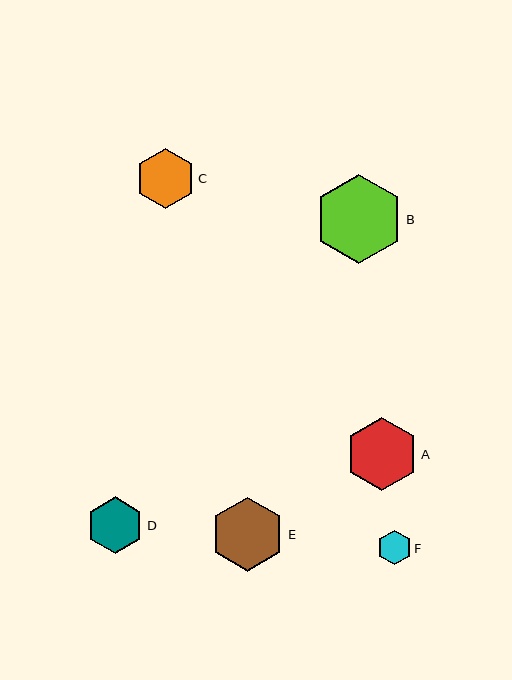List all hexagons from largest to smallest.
From largest to smallest: B, E, A, C, D, F.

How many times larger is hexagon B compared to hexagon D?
Hexagon B is approximately 1.6 times the size of hexagon D.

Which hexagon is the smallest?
Hexagon F is the smallest with a size of approximately 35 pixels.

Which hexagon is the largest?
Hexagon B is the largest with a size of approximately 89 pixels.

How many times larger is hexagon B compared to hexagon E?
Hexagon B is approximately 1.2 times the size of hexagon E.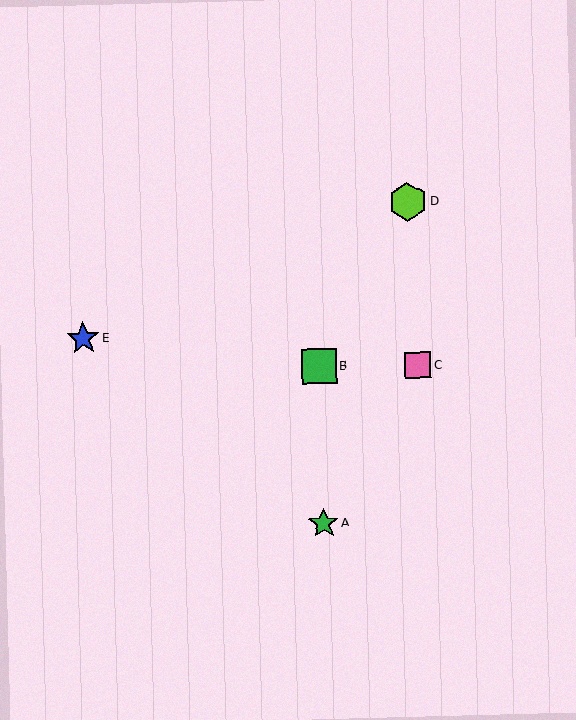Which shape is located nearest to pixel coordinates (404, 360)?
The pink square (labeled C) at (418, 365) is nearest to that location.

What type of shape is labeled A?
Shape A is a green star.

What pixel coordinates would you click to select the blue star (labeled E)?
Click at (83, 338) to select the blue star E.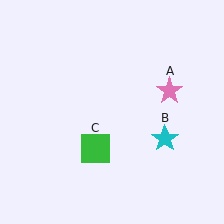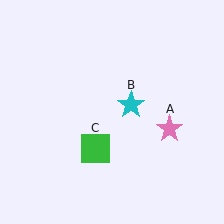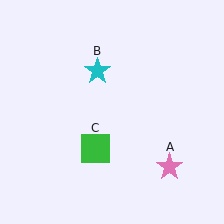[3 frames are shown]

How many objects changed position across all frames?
2 objects changed position: pink star (object A), cyan star (object B).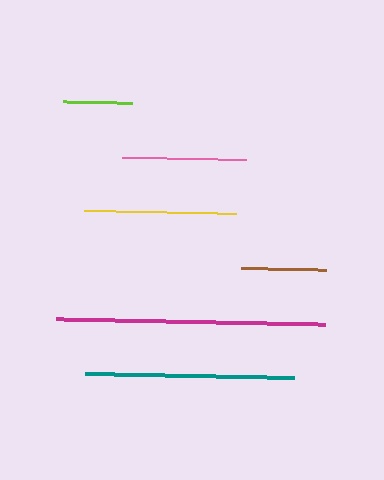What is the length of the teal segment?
The teal segment is approximately 209 pixels long.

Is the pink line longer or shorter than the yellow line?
The yellow line is longer than the pink line.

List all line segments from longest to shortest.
From longest to shortest: magenta, teal, yellow, pink, brown, lime.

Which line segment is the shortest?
The lime line is the shortest at approximately 69 pixels.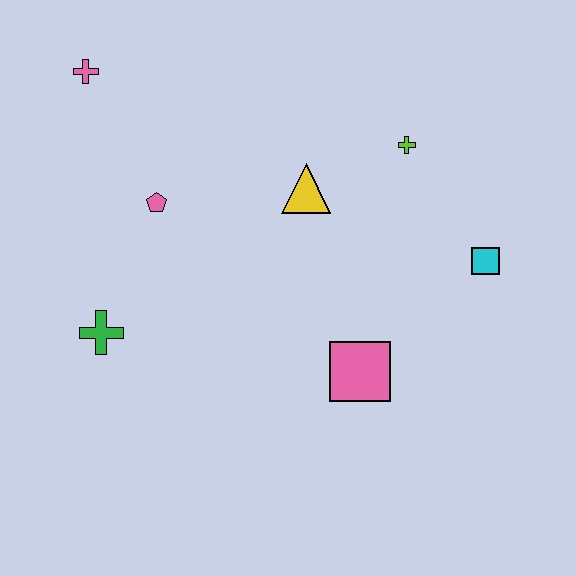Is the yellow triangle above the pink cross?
No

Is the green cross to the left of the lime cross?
Yes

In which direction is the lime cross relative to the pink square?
The lime cross is above the pink square.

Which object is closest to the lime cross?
The yellow triangle is closest to the lime cross.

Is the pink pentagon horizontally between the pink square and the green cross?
Yes